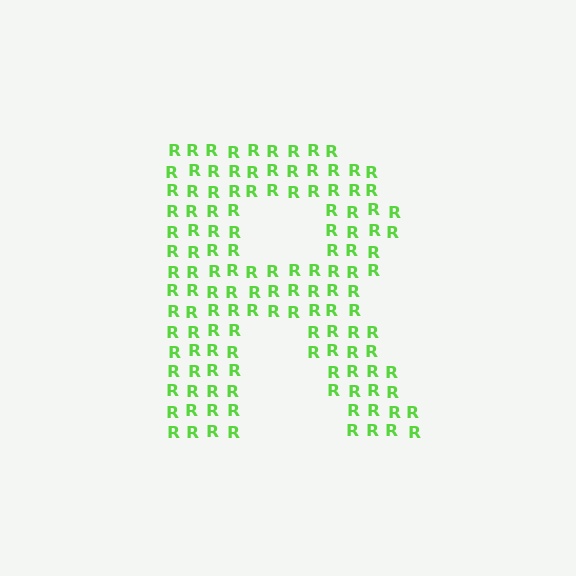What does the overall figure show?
The overall figure shows the letter R.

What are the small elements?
The small elements are letter R's.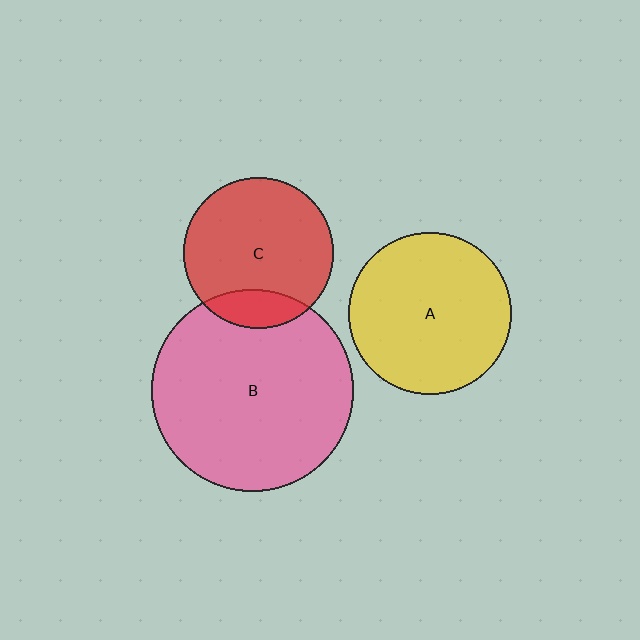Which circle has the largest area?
Circle B (pink).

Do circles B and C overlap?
Yes.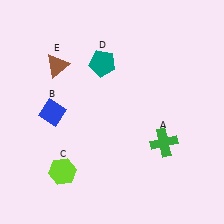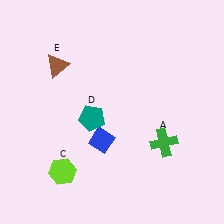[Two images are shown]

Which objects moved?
The objects that moved are: the blue diamond (B), the teal pentagon (D).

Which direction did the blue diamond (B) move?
The blue diamond (B) moved right.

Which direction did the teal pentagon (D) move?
The teal pentagon (D) moved down.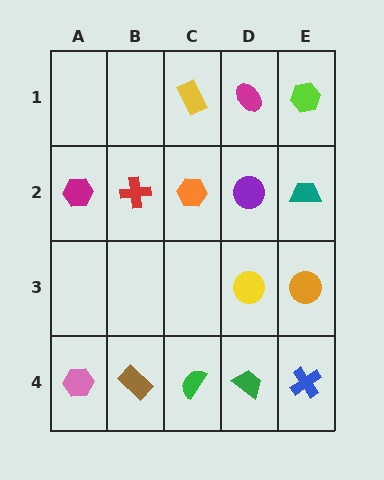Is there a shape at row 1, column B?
No, that cell is empty.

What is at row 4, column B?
A brown rectangle.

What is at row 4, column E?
A blue cross.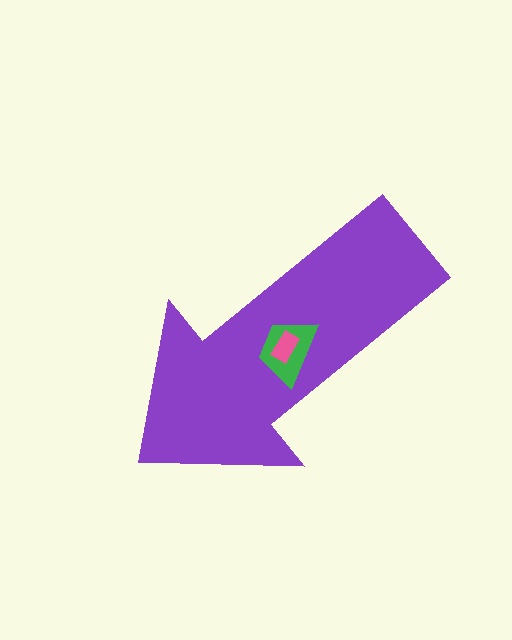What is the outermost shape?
The purple arrow.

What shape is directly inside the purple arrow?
The green trapezoid.